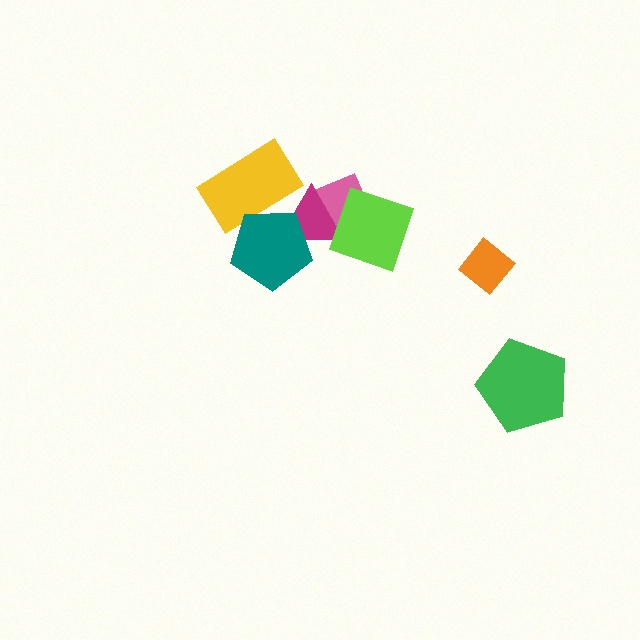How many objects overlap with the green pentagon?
0 objects overlap with the green pentagon.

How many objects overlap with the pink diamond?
2 objects overlap with the pink diamond.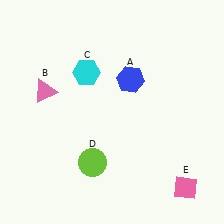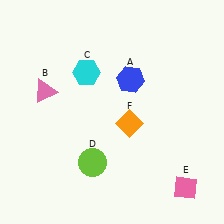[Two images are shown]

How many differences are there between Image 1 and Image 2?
There is 1 difference between the two images.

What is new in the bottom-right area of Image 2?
An orange diamond (F) was added in the bottom-right area of Image 2.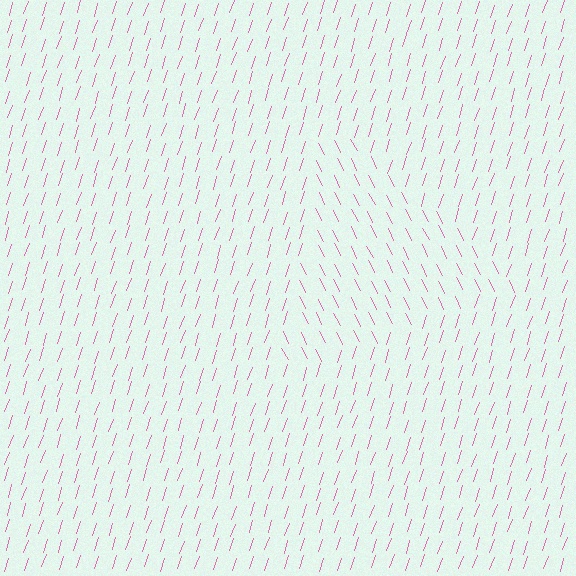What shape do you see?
I see a triangle.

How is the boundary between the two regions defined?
The boundary is defined purely by a change in line orientation (approximately 45 degrees difference). All lines are the same color and thickness.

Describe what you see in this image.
The image is filled with small pink line segments. A triangle region in the image has lines oriented differently from the surrounding lines, creating a visible texture boundary.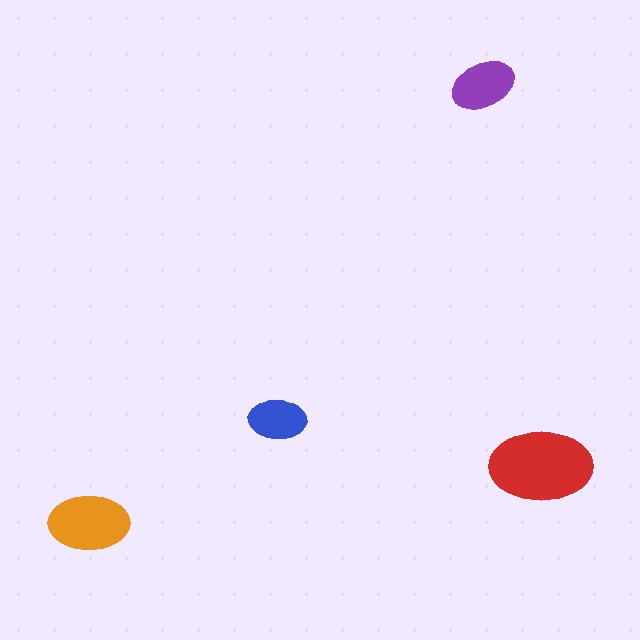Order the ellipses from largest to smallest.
the red one, the orange one, the purple one, the blue one.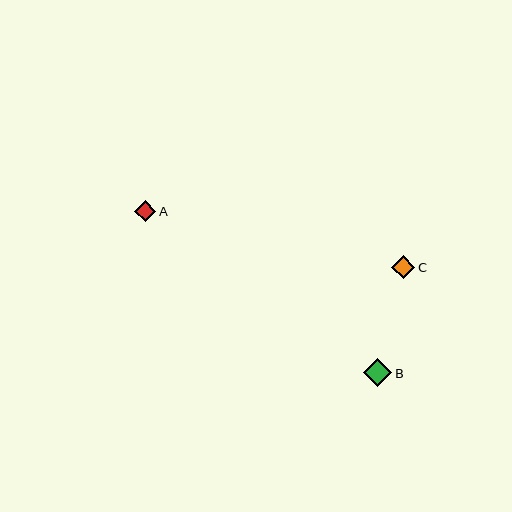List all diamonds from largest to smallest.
From largest to smallest: B, C, A.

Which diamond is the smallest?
Diamond A is the smallest with a size of approximately 21 pixels.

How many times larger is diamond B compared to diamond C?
Diamond B is approximately 1.3 times the size of diamond C.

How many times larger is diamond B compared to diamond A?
Diamond B is approximately 1.3 times the size of diamond A.